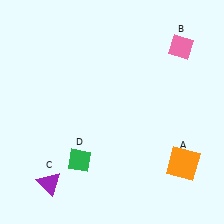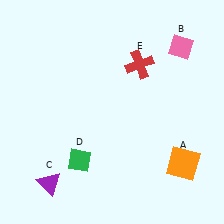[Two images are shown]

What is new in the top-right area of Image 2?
A red cross (E) was added in the top-right area of Image 2.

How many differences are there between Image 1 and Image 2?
There is 1 difference between the two images.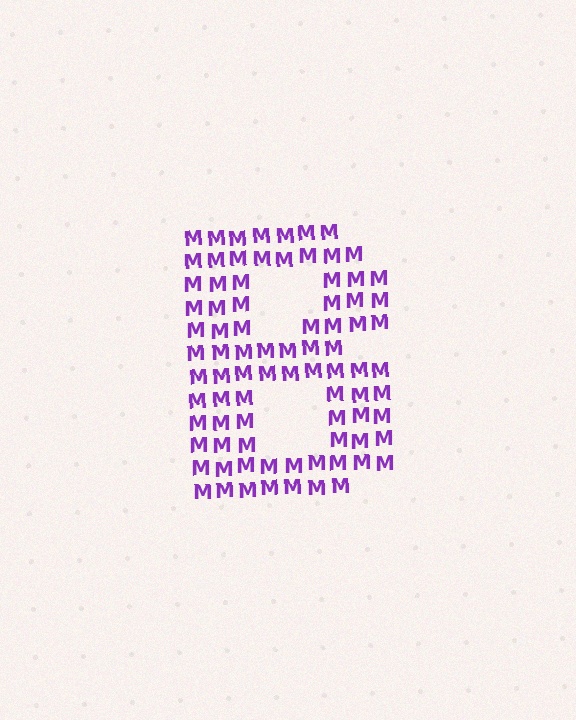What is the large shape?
The large shape is the letter B.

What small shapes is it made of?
It is made of small letter M's.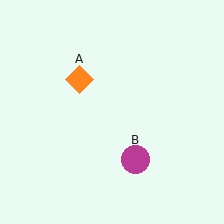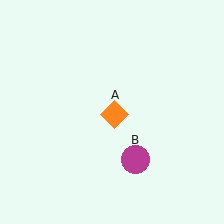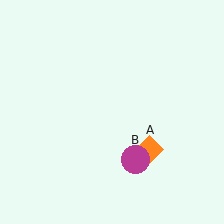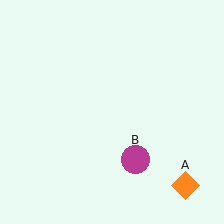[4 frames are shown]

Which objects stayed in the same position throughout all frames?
Magenta circle (object B) remained stationary.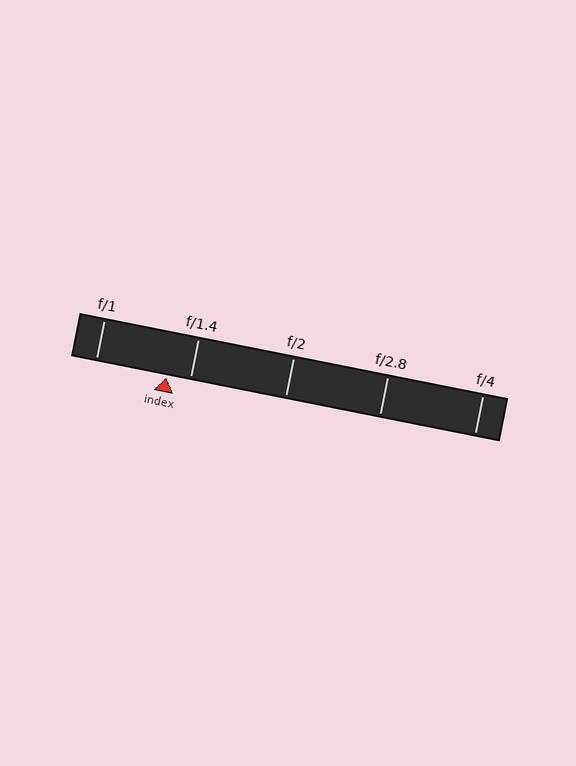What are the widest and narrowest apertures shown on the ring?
The widest aperture shown is f/1 and the narrowest is f/4.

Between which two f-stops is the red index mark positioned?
The index mark is between f/1 and f/1.4.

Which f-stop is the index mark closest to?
The index mark is closest to f/1.4.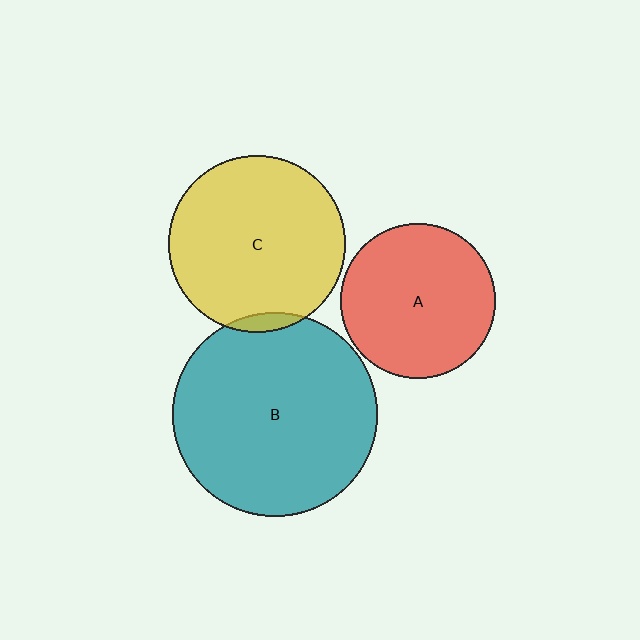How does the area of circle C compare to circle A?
Approximately 1.3 times.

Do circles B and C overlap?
Yes.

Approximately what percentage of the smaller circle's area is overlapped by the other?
Approximately 5%.